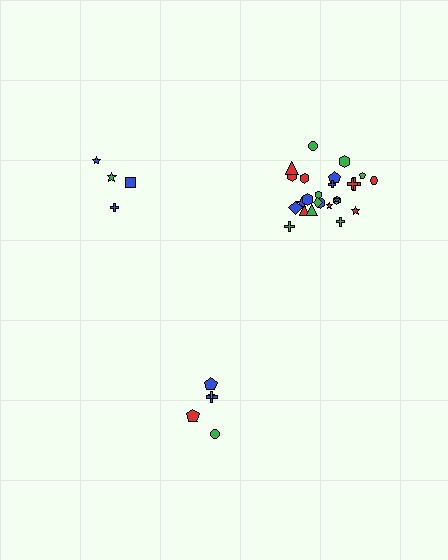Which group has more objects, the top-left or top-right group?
The top-right group.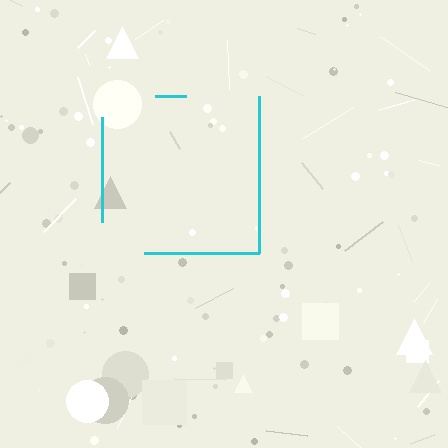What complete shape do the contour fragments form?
The contour fragments form a square.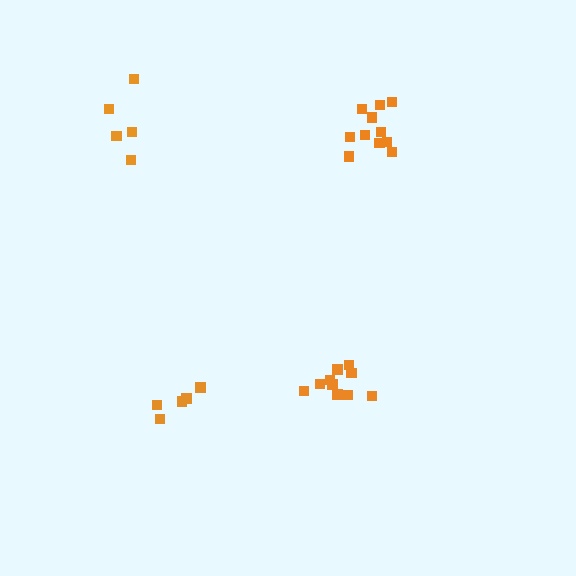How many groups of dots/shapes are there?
There are 4 groups.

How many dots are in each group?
Group 1: 5 dots, Group 2: 11 dots, Group 3: 5 dots, Group 4: 10 dots (31 total).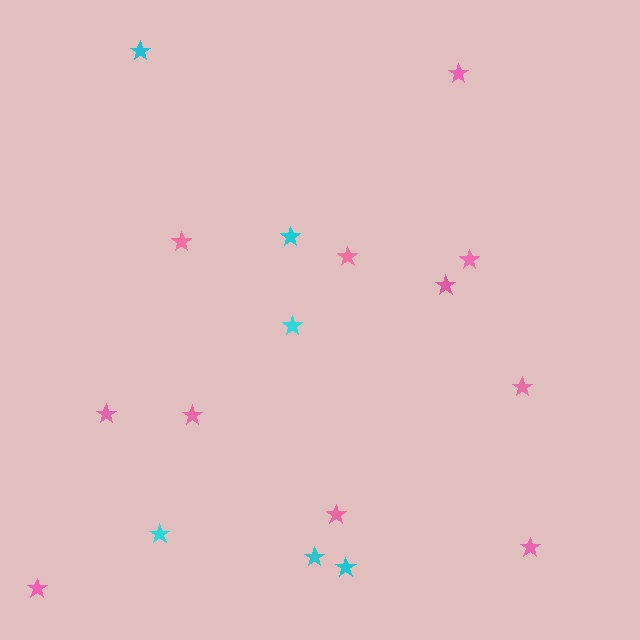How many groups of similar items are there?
There are 2 groups: one group of pink stars (11) and one group of cyan stars (6).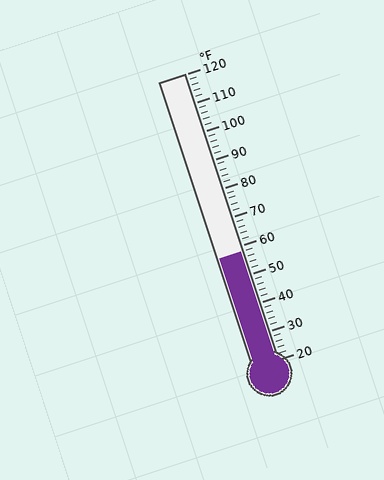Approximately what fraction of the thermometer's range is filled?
The thermometer is filled to approximately 40% of its range.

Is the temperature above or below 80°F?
The temperature is below 80°F.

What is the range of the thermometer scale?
The thermometer scale ranges from 20°F to 120°F.